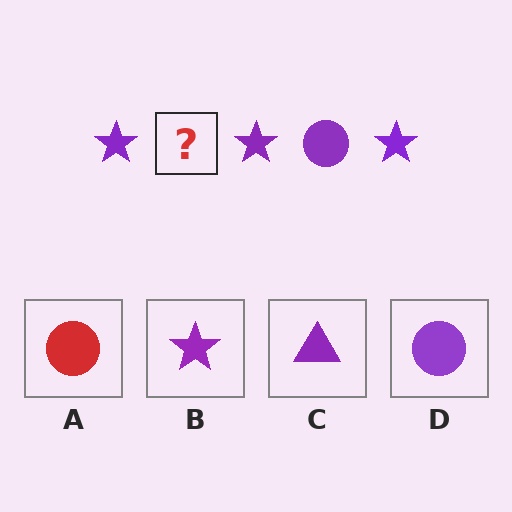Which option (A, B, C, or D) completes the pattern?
D.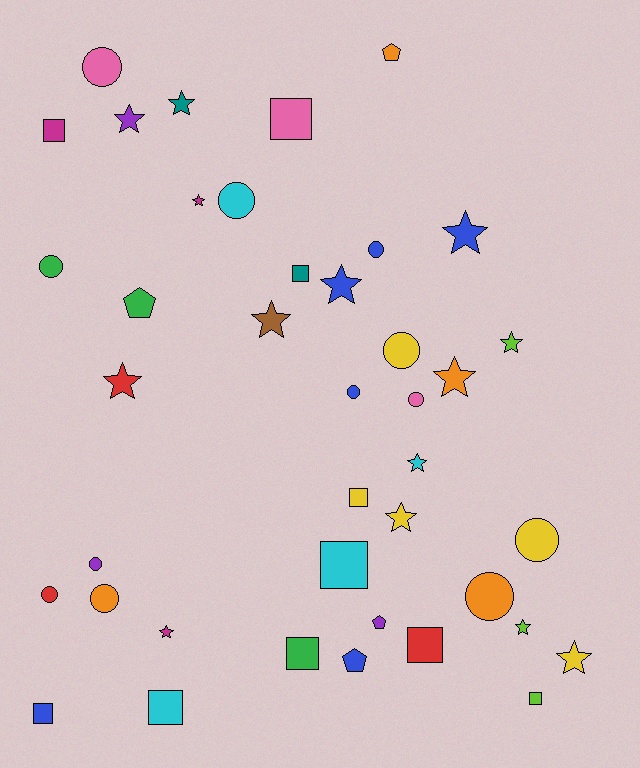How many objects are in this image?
There are 40 objects.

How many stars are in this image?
There are 14 stars.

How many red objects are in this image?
There are 3 red objects.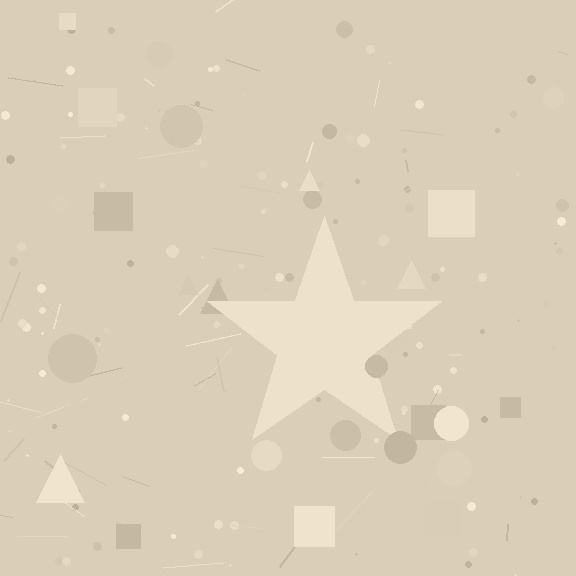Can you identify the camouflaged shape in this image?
The camouflaged shape is a star.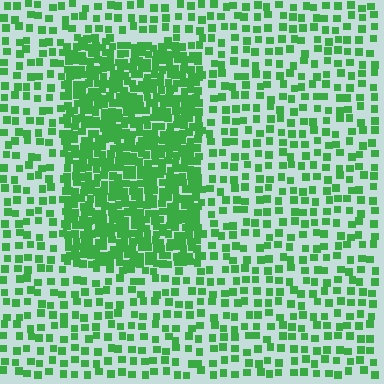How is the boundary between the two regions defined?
The boundary is defined by a change in element density (approximately 2.5x ratio). All elements are the same color, size, and shape.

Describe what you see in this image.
The image contains small green elements arranged at two different densities. A rectangle-shaped region is visible where the elements are more densely packed than the surrounding area.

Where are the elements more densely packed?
The elements are more densely packed inside the rectangle boundary.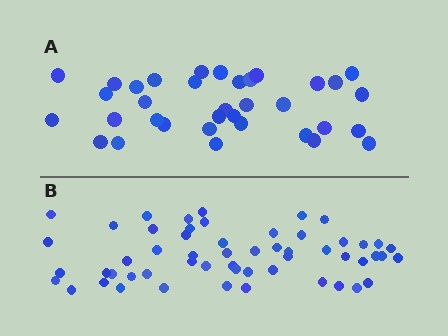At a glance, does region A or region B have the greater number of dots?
Region B (the bottom region) has more dots.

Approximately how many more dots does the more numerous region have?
Region B has approximately 20 more dots than region A.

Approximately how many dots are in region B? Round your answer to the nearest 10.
About 60 dots. (The exact count is 55, which rounds to 60.)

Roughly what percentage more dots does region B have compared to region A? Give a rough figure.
About 55% more.